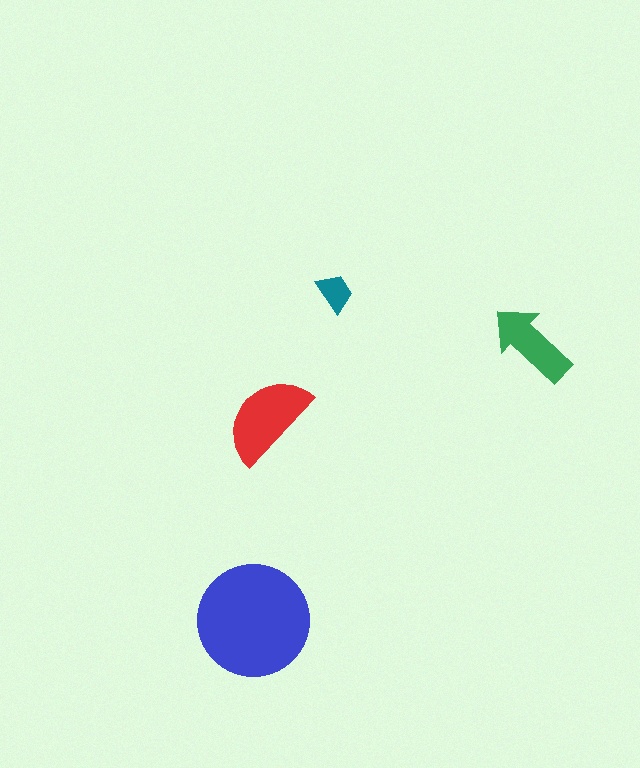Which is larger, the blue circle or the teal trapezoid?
The blue circle.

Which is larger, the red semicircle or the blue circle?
The blue circle.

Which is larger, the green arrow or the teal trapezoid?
The green arrow.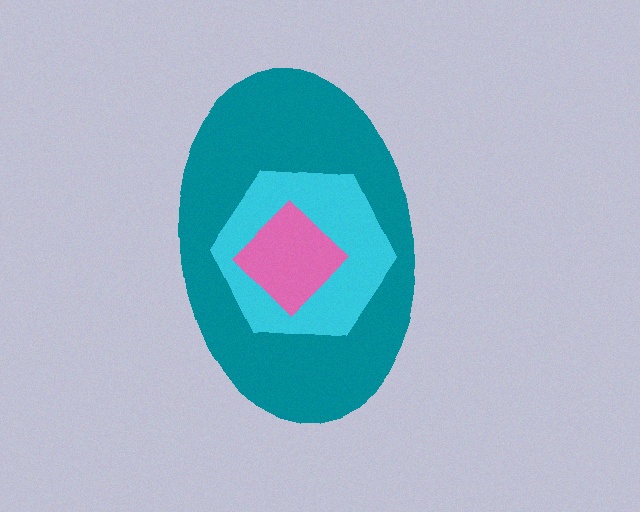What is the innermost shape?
The pink diamond.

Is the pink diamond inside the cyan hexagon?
Yes.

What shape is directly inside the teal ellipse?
The cyan hexagon.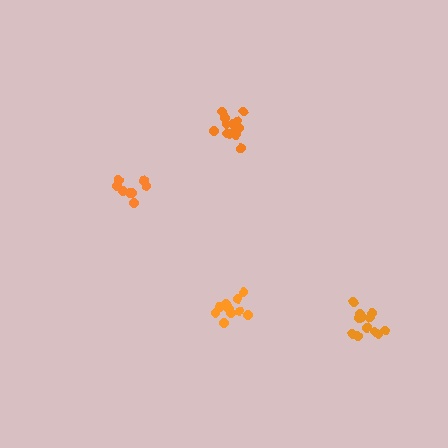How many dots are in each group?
Group 1: 10 dots, Group 2: 14 dots, Group 3: 9 dots, Group 4: 13 dots (46 total).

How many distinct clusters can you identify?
There are 4 distinct clusters.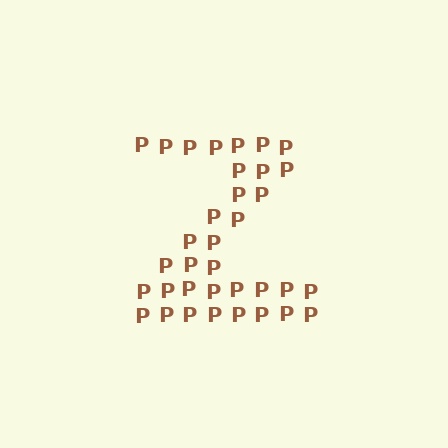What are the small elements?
The small elements are letter P's.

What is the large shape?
The large shape is the letter Z.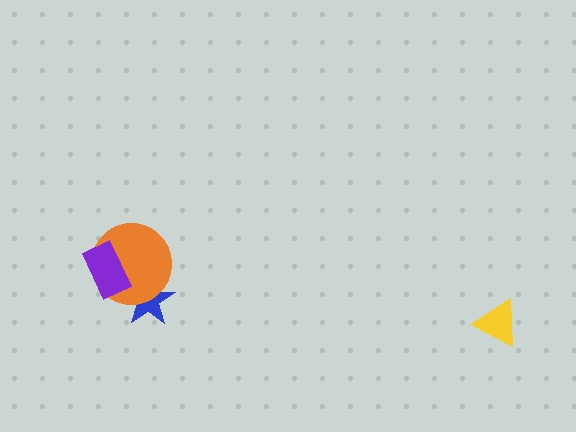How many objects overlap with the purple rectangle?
1 object overlaps with the purple rectangle.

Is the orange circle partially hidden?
Yes, it is partially covered by another shape.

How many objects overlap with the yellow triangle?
0 objects overlap with the yellow triangle.